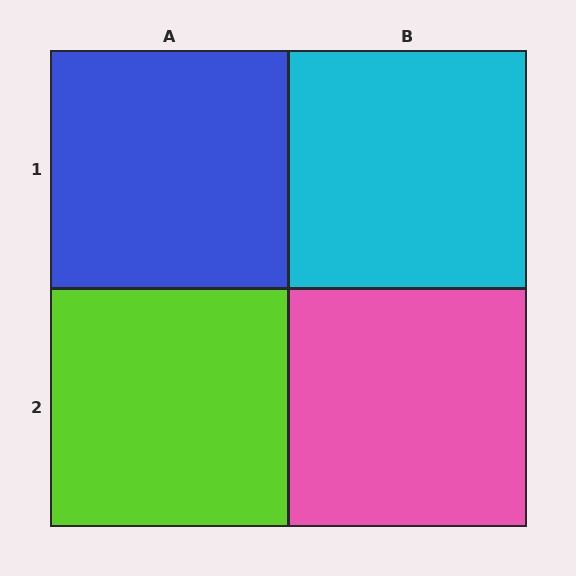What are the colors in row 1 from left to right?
Blue, cyan.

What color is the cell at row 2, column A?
Lime.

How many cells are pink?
1 cell is pink.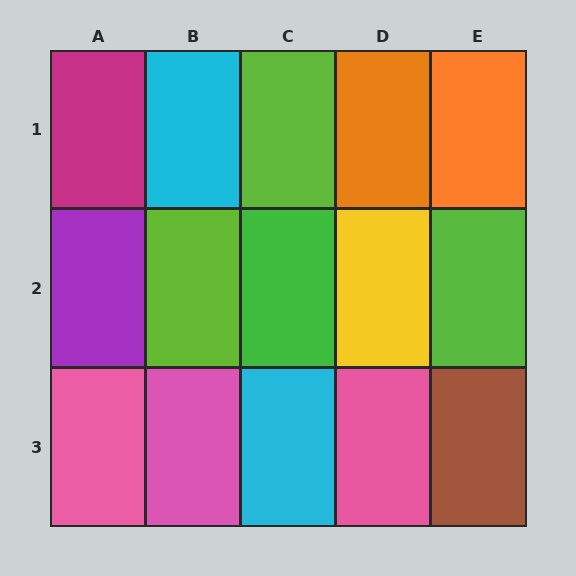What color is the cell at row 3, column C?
Cyan.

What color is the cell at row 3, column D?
Pink.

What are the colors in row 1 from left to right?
Magenta, cyan, lime, orange, orange.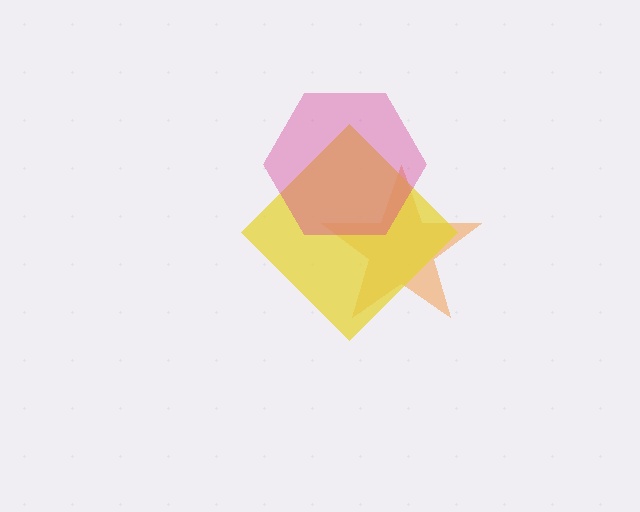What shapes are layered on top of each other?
The layered shapes are: an orange star, a yellow diamond, a magenta hexagon.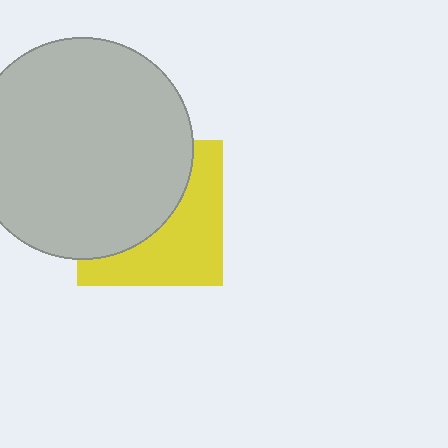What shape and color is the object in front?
The object in front is a light gray circle.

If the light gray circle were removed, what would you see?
You would see the complete yellow square.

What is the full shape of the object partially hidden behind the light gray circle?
The partially hidden object is a yellow square.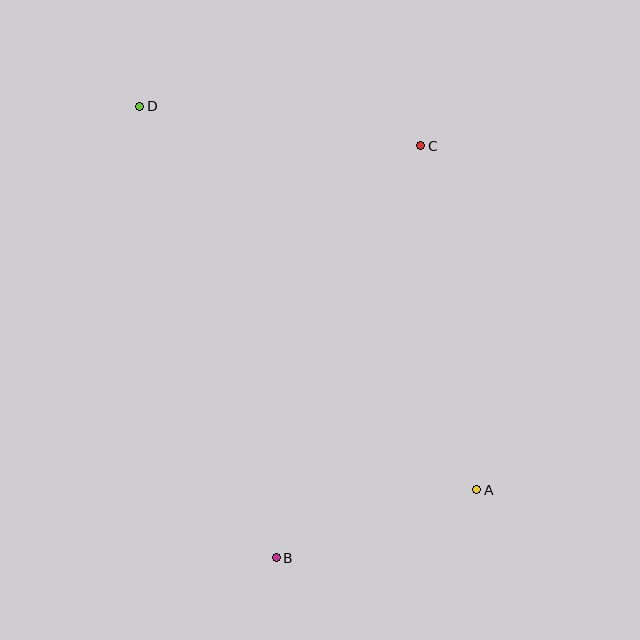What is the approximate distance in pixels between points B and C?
The distance between B and C is approximately 437 pixels.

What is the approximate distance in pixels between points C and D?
The distance between C and D is approximately 284 pixels.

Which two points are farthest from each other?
Points A and D are farthest from each other.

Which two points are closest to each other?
Points A and B are closest to each other.